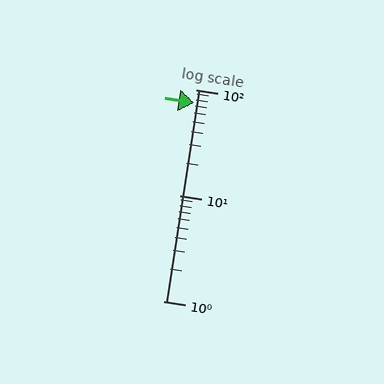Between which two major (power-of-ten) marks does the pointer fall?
The pointer is between 10 and 100.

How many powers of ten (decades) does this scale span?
The scale spans 2 decades, from 1 to 100.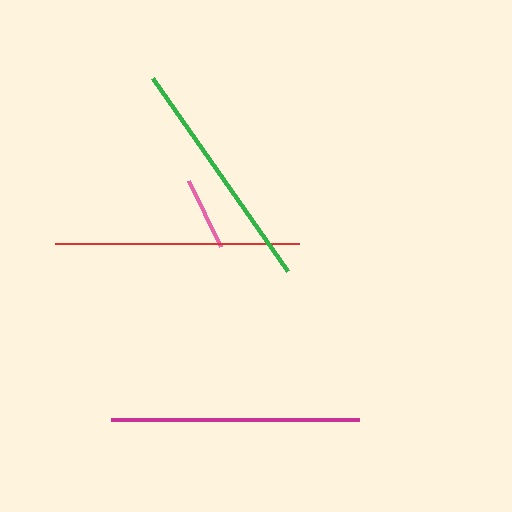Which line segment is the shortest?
The pink line is the shortest at approximately 74 pixels.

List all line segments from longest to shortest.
From longest to shortest: magenta, red, green, pink.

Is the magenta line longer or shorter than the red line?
The magenta line is longer than the red line.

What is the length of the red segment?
The red segment is approximately 244 pixels long.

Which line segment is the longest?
The magenta line is the longest at approximately 248 pixels.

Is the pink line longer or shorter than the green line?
The green line is longer than the pink line.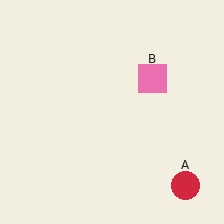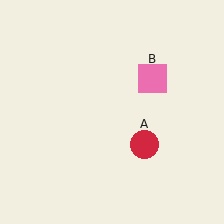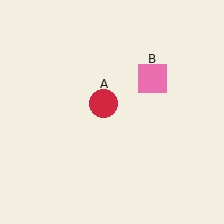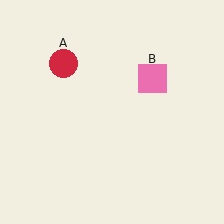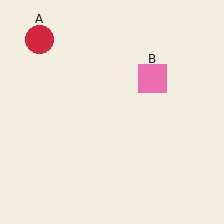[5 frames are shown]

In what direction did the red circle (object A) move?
The red circle (object A) moved up and to the left.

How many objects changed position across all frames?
1 object changed position: red circle (object A).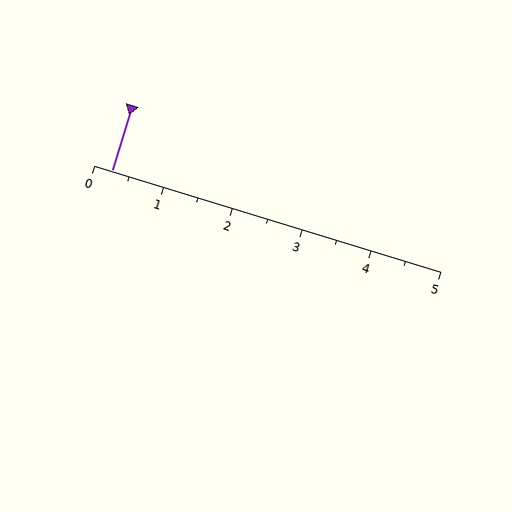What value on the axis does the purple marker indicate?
The marker indicates approximately 0.2.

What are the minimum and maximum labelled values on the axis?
The axis runs from 0 to 5.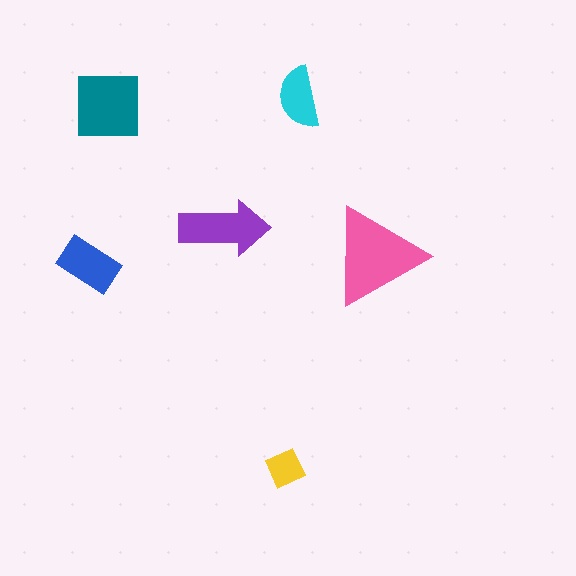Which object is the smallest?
The yellow diamond.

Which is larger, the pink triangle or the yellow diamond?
The pink triangle.